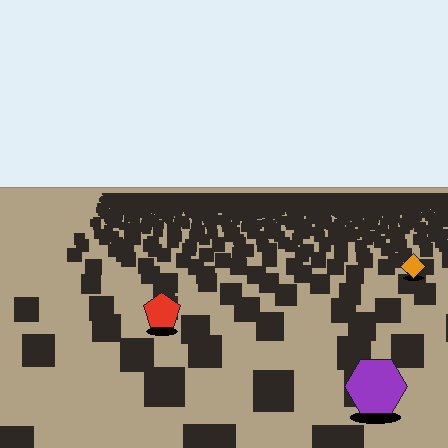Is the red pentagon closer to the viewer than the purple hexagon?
No. The purple hexagon is closer — you can tell from the texture gradient: the ground texture is coarser near it.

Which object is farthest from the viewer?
The orange diamond is farthest from the viewer. It appears smaller and the ground texture around it is denser.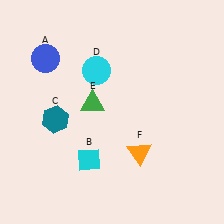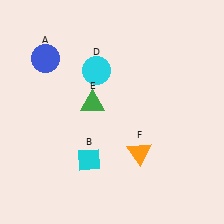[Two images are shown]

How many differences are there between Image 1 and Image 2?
There is 1 difference between the two images.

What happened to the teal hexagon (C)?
The teal hexagon (C) was removed in Image 2. It was in the bottom-left area of Image 1.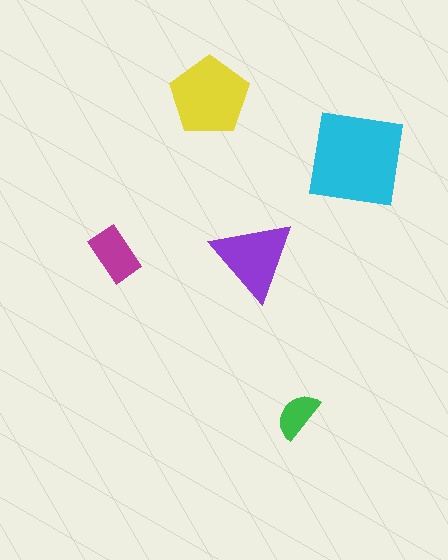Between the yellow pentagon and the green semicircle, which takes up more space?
The yellow pentagon.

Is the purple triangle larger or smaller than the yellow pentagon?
Smaller.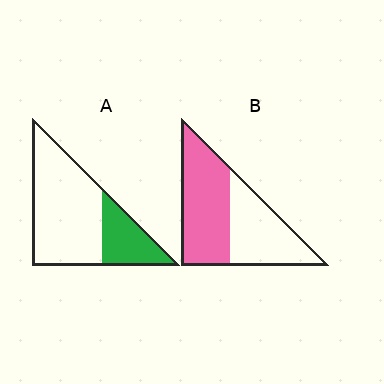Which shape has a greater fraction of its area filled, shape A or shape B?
Shape B.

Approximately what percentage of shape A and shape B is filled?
A is approximately 30% and B is approximately 55%.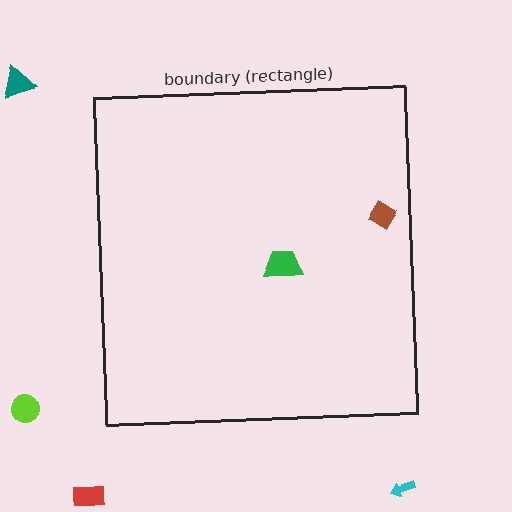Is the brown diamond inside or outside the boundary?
Inside.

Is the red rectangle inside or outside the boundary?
Outside.